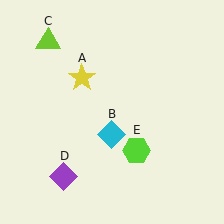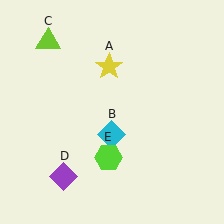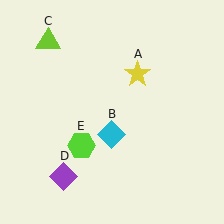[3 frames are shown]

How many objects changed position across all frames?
2 objects changed position: yellow star (object A), lime hexagon (object E).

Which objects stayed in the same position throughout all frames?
Cyan diamond (object B) and lime triangle (object C) and purple diamond (object D) remained stationary.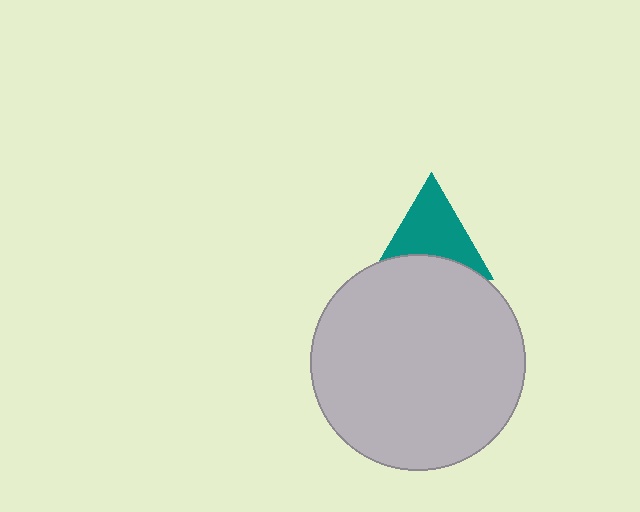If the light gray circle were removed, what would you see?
You would see the complete teal triangle.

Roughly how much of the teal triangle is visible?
Most of it is visible (roughly 67%).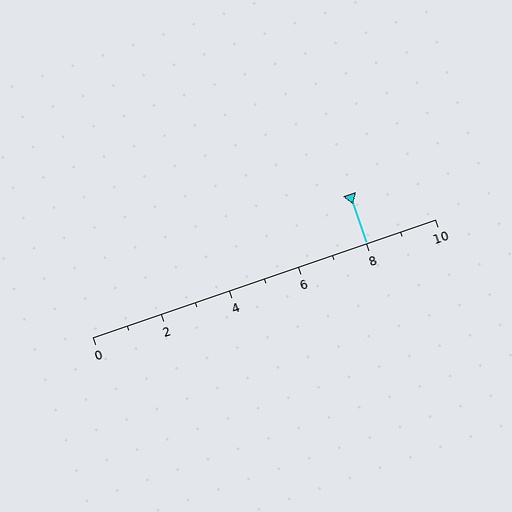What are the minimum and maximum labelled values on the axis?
The axis runs from 0 to 10.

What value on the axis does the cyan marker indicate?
The marker indicates approximately 8.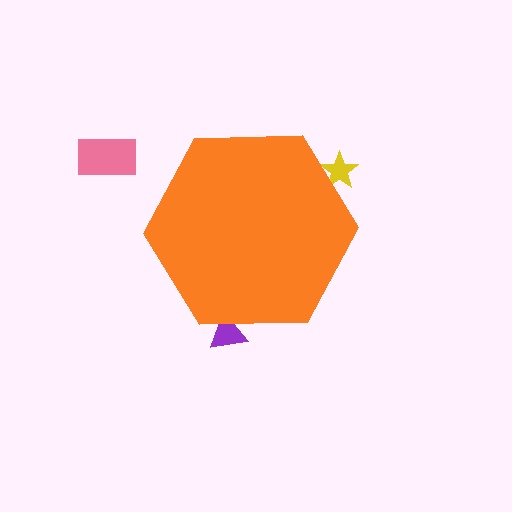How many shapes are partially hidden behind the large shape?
2 shapes are partially hidden.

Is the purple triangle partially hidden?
Yes, the purple triangle is partially hidden behind the orange hexagon.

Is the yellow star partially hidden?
Yes, the yellow star is partially hidden behind the orange hexagon.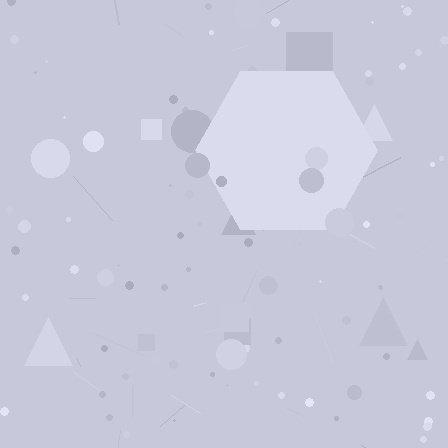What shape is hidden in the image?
A hexagon is hidden in the image.